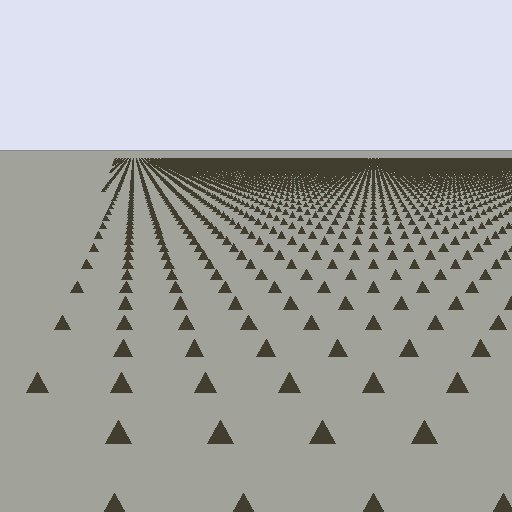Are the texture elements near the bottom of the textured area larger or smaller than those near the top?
Larger. Near the bottom, elements are closer to the viewer and appear at a bigger on-screen size.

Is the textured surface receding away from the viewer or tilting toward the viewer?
The surface is receding away from the viewer. Texture elements get smaller and denser toward the top.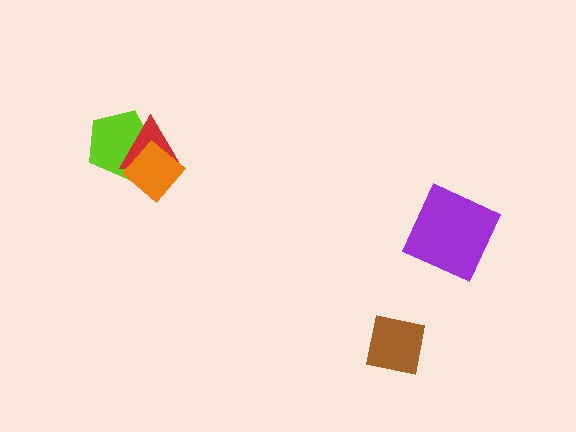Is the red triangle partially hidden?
Yes, it is partially covered by another shape.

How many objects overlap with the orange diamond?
2 objects overlap with the orange diamond.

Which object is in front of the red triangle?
The orange diamond is in front of the red triangle.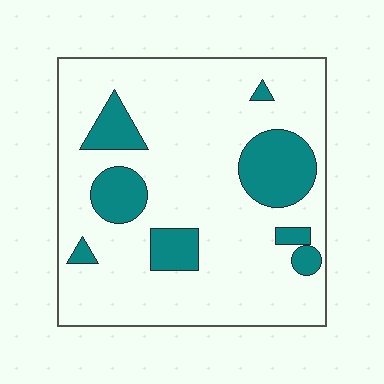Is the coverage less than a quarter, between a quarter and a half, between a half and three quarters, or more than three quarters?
Less than a quarter.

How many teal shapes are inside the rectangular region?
8.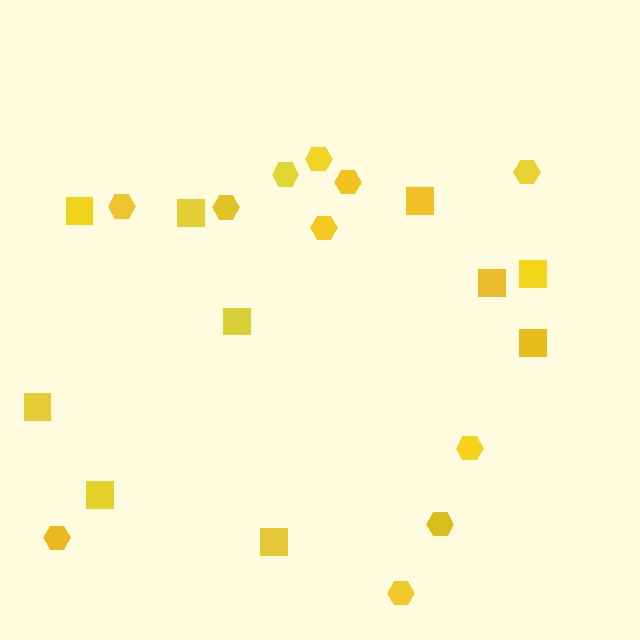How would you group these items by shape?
There are 2 groups: one group of hexagons (11) and one group of squares (10).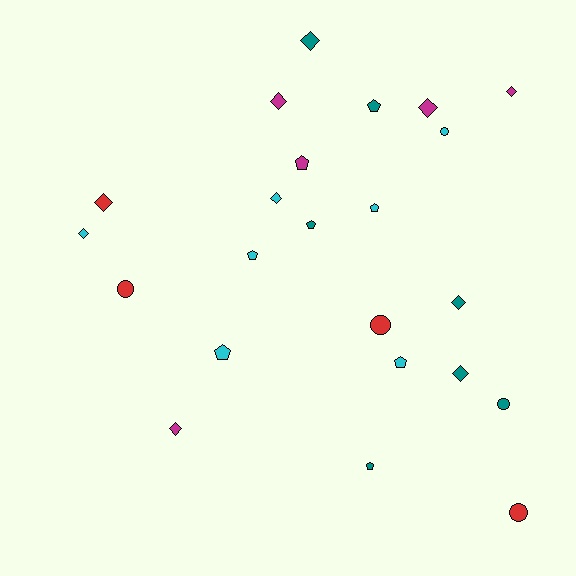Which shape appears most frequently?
Diamond, with 10 objects.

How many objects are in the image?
There are 23 objects.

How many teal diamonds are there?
There are 3 teal diamonds.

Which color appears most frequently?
Cyan, with 7 objects.